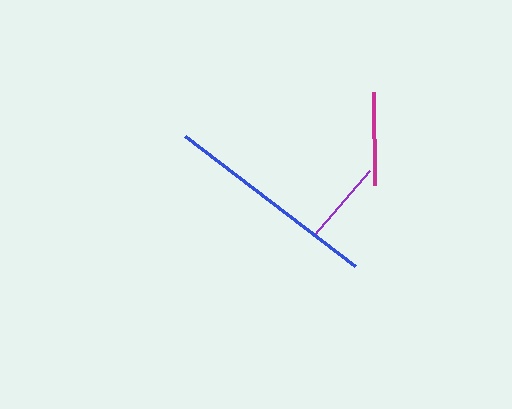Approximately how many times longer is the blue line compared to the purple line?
The blue line is approximately 2.5 times the length of the purple line.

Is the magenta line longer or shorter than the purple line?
The magenta line is longer than the purple line.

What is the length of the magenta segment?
The magenta segment is approximately 92 pixels long.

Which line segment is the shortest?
The purple line is the shortest at approximately 86 pixels.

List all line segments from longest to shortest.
From longest to shortest: blue, magenta, purple.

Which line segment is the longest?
The blue line is the longest at approximately 214 pixels.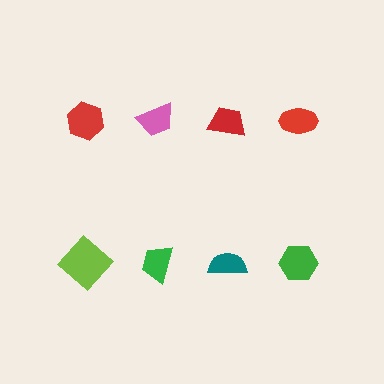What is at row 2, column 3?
A teal semicircle.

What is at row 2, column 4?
A green hexagon.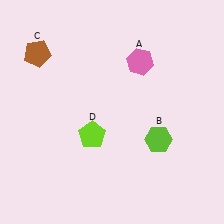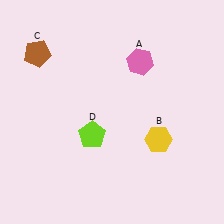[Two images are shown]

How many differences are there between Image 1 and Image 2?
There is 1 difference between the two images.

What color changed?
The hexagon (B) changed from lime in Image 1 to yellow in Image 2.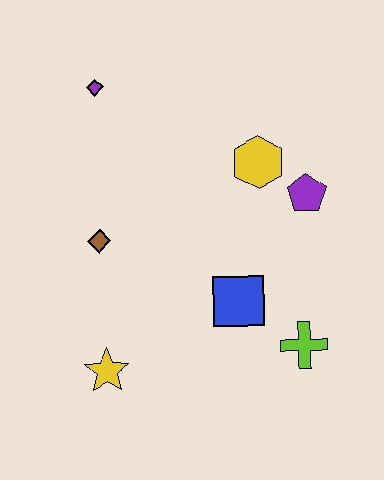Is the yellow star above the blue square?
No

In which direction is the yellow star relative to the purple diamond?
The yellow star is below the purple diamond.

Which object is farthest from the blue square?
The purple diamond is farthest from the blue square.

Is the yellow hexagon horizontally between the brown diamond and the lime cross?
Yes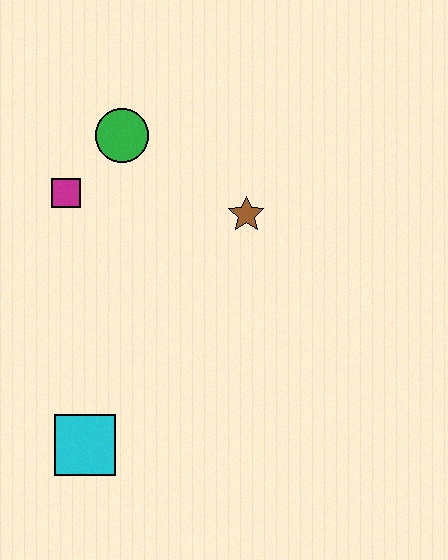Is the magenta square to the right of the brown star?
No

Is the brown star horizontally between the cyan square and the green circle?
No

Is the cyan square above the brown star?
No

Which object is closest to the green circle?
The magenta square is closest to the green circle.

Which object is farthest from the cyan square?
The green circle is farthest from the cyan square.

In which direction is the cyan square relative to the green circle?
The cyan square is below the green circle.